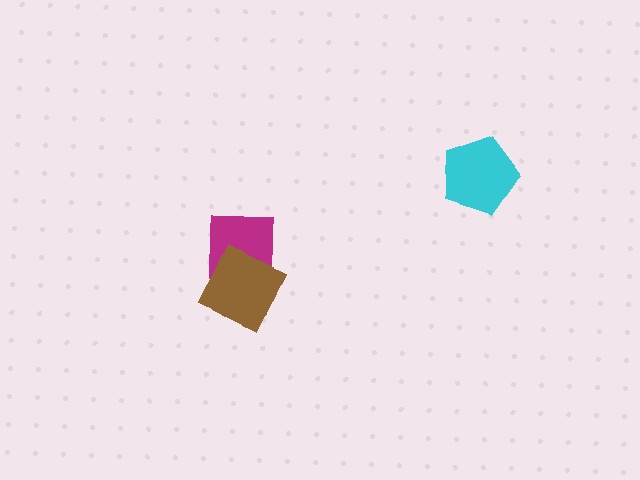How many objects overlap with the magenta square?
1 object overlaps with the magenta square.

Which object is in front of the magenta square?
The brown diamond is in front of the magenta square.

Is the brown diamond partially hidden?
No, no other shape covers it.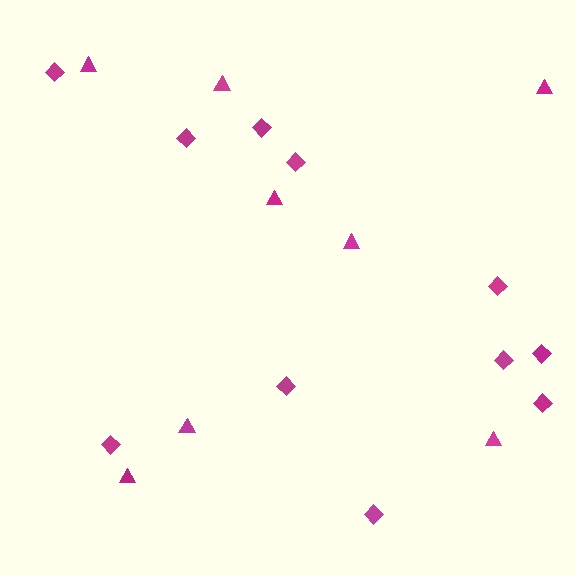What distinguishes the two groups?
There are 2 groups: one group of triangles (8) and one group of diamonds (11).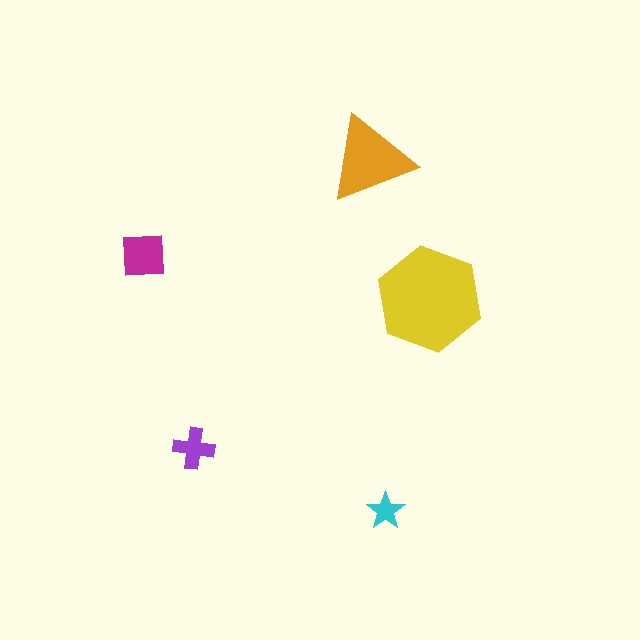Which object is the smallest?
The cyan star.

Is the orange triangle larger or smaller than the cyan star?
Larger.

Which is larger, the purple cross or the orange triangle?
The orange triangle.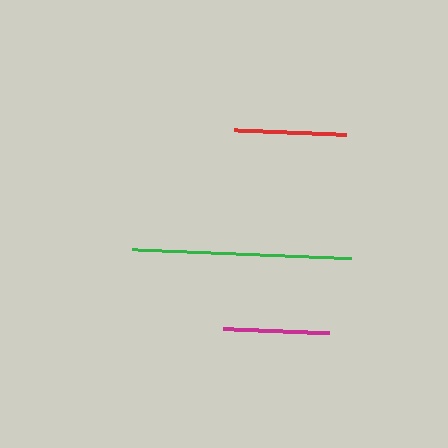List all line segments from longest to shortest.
From longest to shortest: green, red, magenta.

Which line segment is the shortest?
The magenta line is the shortest at approximately 106 pixels.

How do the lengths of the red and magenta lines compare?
The red and magenta lines are approximately the same length.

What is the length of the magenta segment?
The magenta segment is approximately 106 pixels long.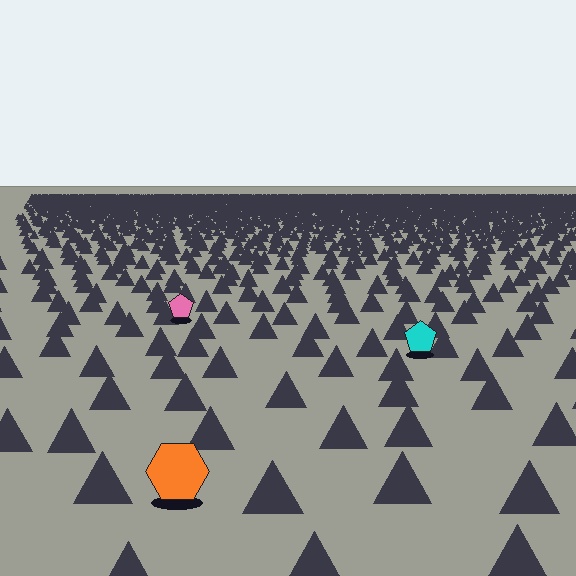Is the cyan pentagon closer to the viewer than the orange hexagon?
No. The orange hexagon is closer — you can tell from the texture gradient: the ground texture is coarser near it.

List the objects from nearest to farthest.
From nearest to farthest: the orange hexagon, the cyan pentagon, the pink pentagon.